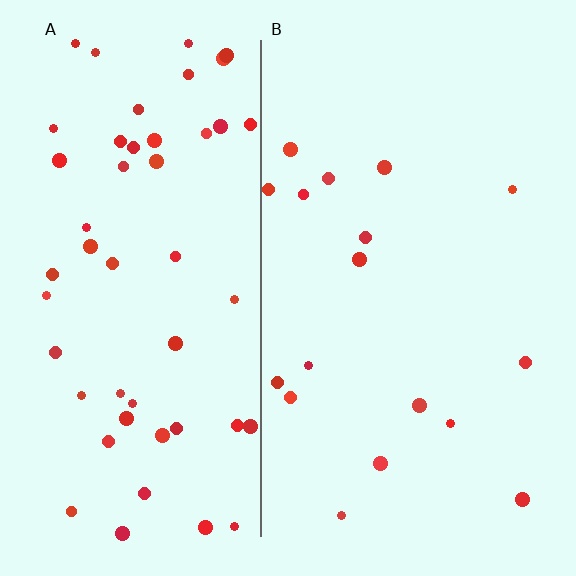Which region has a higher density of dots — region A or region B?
A (the left).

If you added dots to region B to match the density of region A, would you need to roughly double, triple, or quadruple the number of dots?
Approximately triple.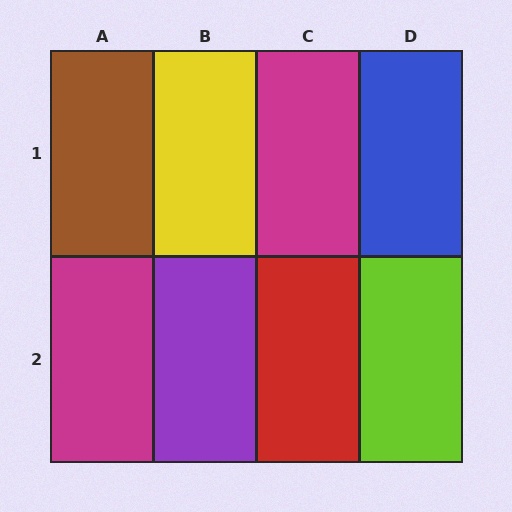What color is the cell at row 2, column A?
Magenta.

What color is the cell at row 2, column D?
Lime.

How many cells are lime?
1 cell is lime.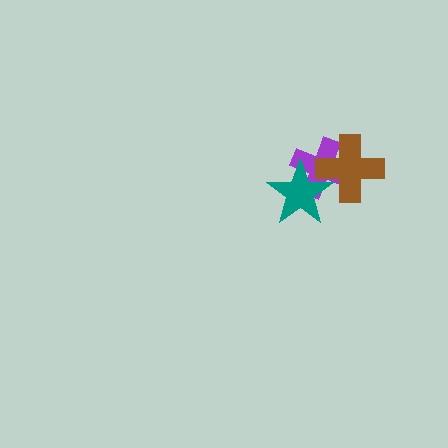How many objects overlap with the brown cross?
2 objects overlap with the brown cross.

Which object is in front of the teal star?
The brown cross is in front of the teal star.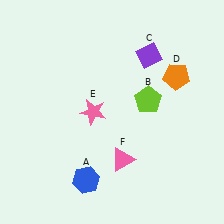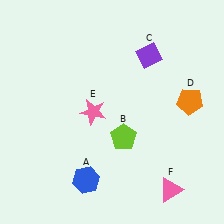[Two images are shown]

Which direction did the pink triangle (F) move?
The pink triangle (F) moved right.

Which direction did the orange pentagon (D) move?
The orange pentagon (D) moved down.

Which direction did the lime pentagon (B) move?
The lime pentagon (B) moved down.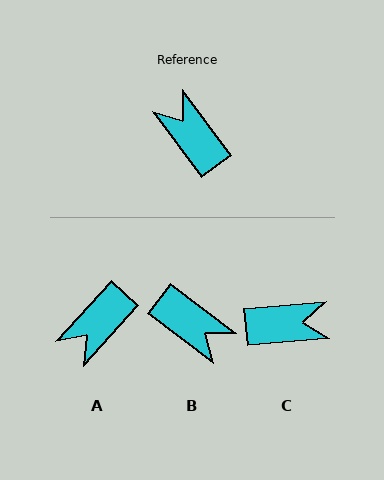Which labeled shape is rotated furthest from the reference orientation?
B, about 163 degrees away.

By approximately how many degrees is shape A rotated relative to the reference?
Approximately 101 degrees counter-clockwise.